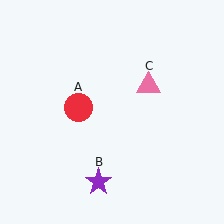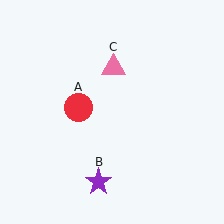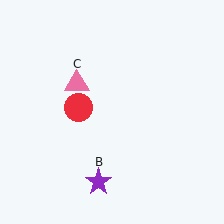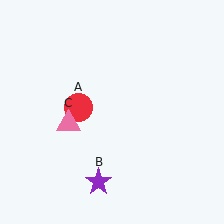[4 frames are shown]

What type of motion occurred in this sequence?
The pink triangle (object C) rotated counterclockwise around the center of the scene.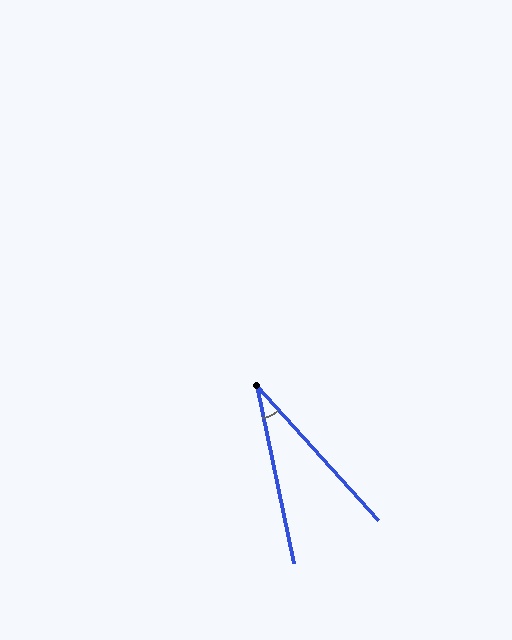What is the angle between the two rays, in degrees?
Approximately 30 degrees.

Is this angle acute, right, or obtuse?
It is acute.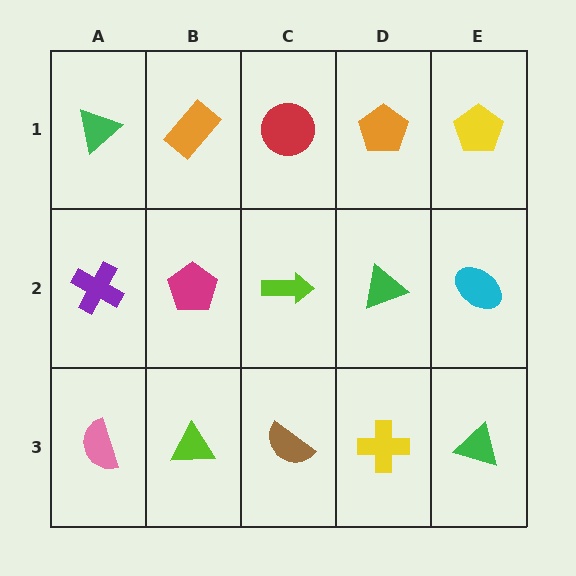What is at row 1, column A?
A green triangle.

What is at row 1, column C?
A red circle.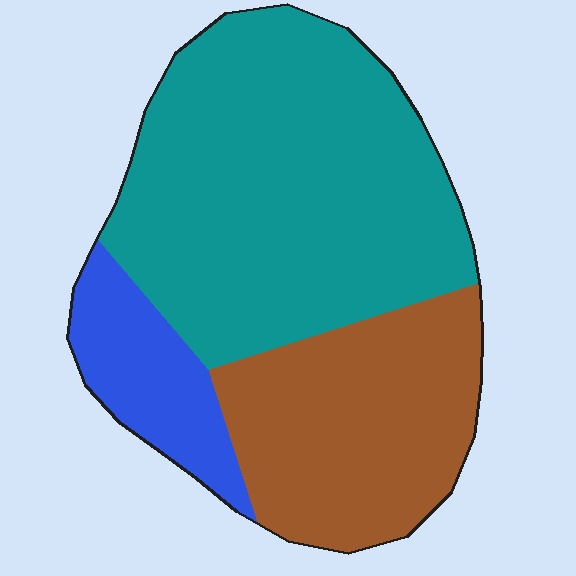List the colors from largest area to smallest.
From largest to smallest: teal, brown, blue.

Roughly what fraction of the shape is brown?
Brown covers 31% of the shape.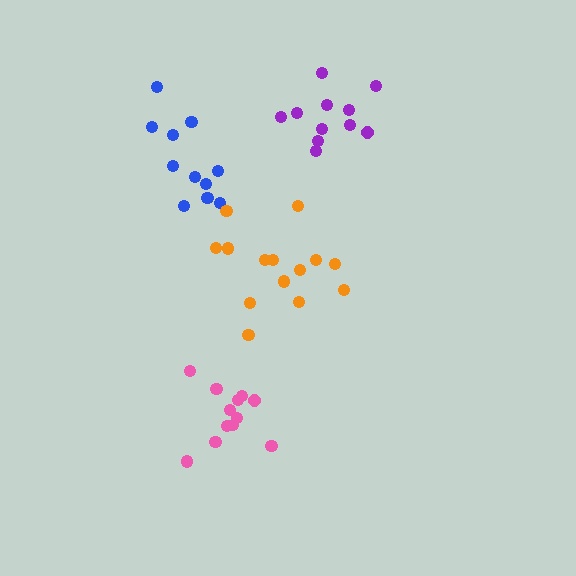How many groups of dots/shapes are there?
There are 4 groups.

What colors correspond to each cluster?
The clusters are colored: purple, blue, pink, orange.